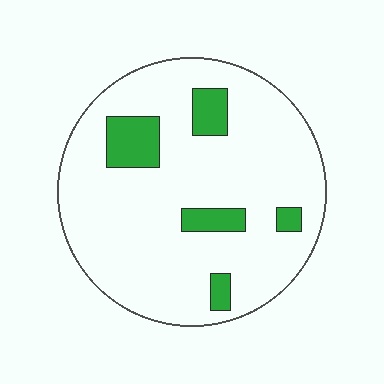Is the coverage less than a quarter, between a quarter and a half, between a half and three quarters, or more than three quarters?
Less than a quarter.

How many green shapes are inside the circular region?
5.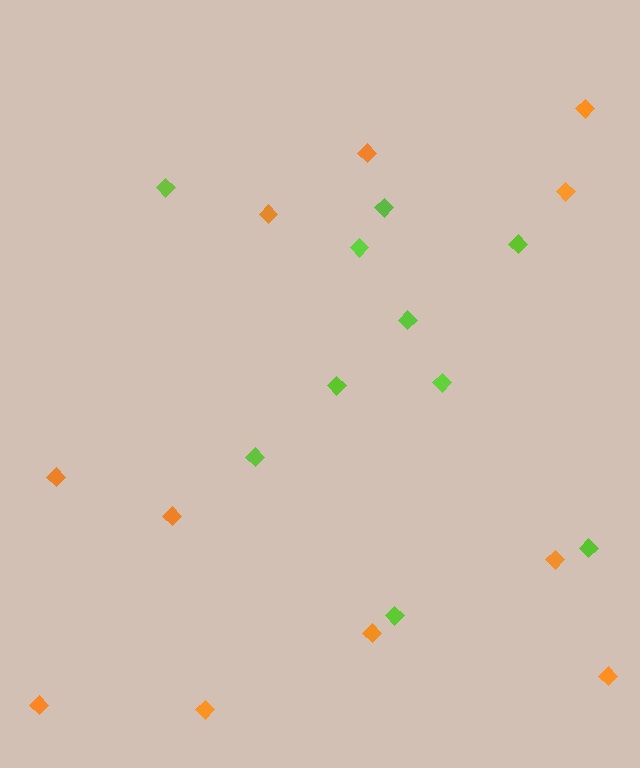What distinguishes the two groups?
There are 2 groups: one group of lime diamonds (10) and one group of orange diamonds (11).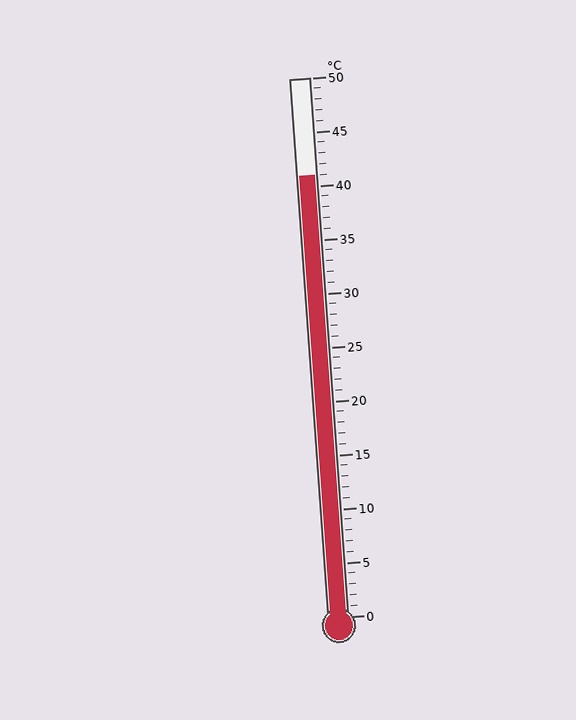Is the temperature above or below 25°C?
The temperature is above 25°C.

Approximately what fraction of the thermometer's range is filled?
The thermometer is filled to approximately 80% of its range.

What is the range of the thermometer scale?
The thermometer scale ranges from 0°C to 50°C.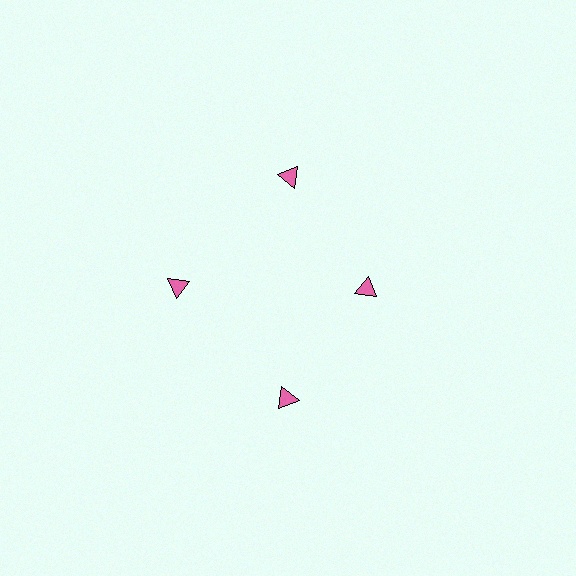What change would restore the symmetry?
The symmetry would be restored by moving it outward, back onto the ring so that all 4 triangles sit at equal angles and equal distance from the center.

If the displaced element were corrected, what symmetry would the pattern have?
It would have 4-fold rotational symmetry — the pattern would map onto itself every 90 degrees.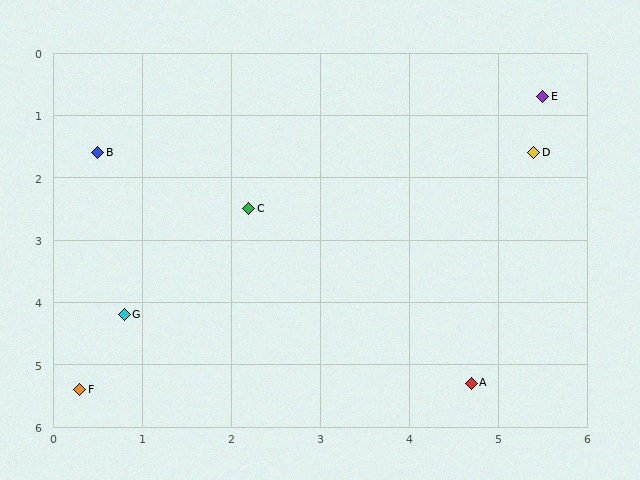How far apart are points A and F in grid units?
Points A and F are about 4.4 grid units apart.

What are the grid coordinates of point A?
Point A is at approximately (4.7, 5.3).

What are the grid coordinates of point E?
Point E is at approximately (5.5, 0.7).